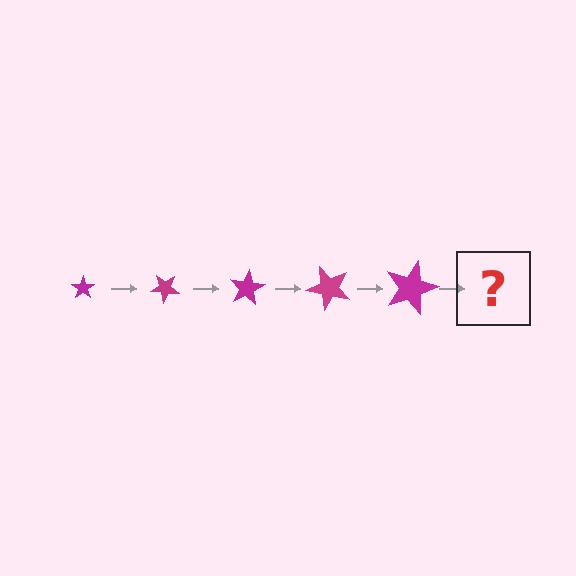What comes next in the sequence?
The next element should be a star, larger than the previous one and rotated 200 degrees from the start.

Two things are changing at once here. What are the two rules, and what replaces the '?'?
The two rules are that the star grows larger each step and it rotates 40 degrees each step. The '?' should be a star, larger than the previous one and rotated 200 degrees from the start.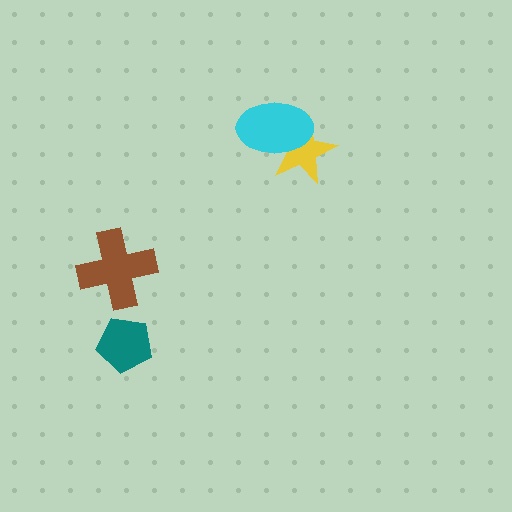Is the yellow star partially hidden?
Yes, it is partially covered by another shape.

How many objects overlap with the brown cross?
0 objects overlap with the brown cross.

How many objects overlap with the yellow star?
1 object overlaps with the yellow star.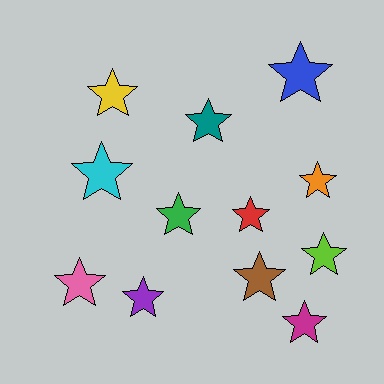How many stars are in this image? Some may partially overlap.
There are 12 stars.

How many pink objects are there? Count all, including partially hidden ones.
There is 1 pink object.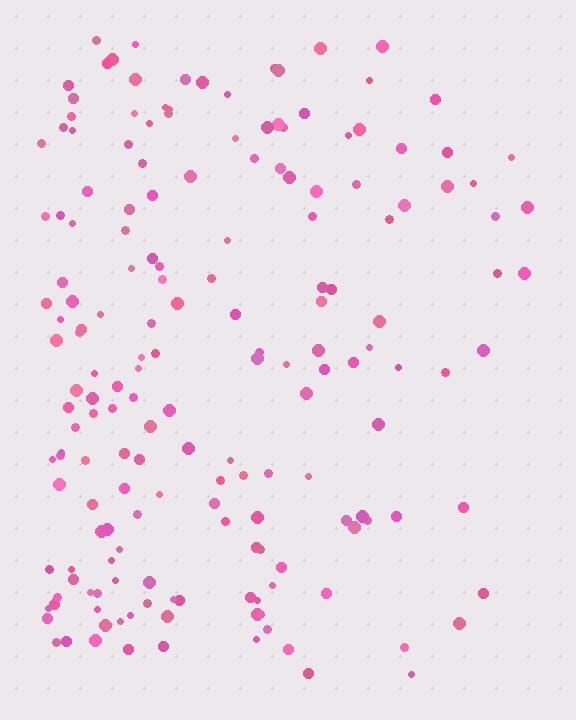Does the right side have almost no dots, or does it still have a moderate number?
Still a moderate number, just noticeably fewer than the left.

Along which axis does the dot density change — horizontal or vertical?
Horizontal.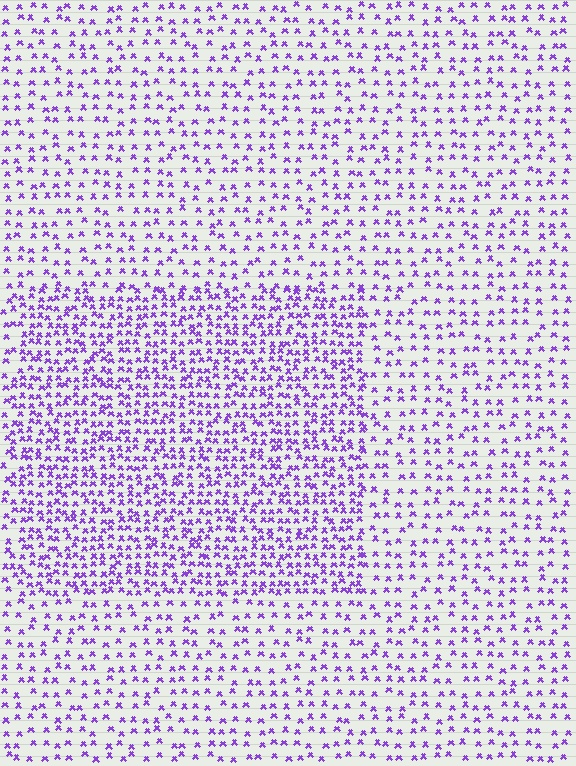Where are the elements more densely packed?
The elements are more densely packed inside the rectangle boundary.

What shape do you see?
I see a rectangle.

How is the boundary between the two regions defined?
The boundary is defined by a change in element density (approximately 2.0x ratio). All elements are the same color, size, and shape.